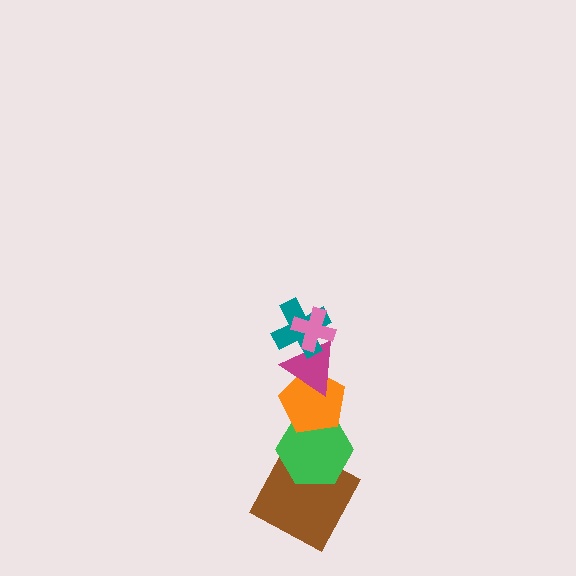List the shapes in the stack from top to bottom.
From top to bottom: the pink cross, the teal cross, the magenta triangle, the orange pentagon, the green hexagon, the brown square.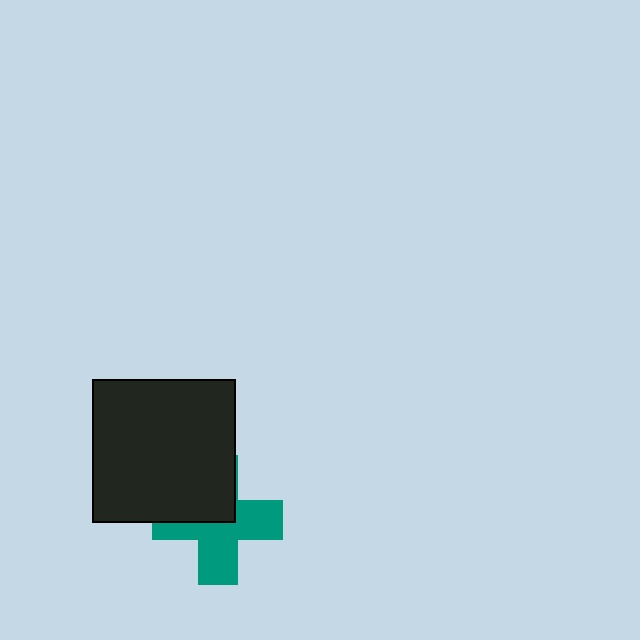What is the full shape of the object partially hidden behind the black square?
The partially hidden object is a teal cross.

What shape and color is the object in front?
The object in front is a black square.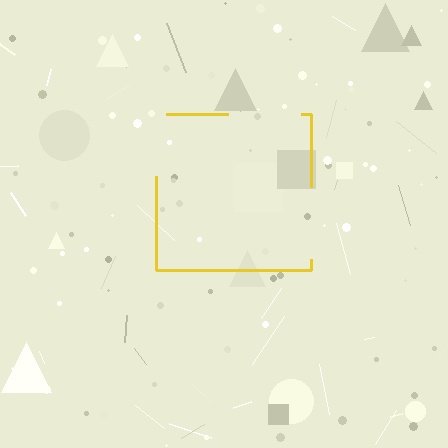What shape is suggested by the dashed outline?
The dashed outline suggests a square.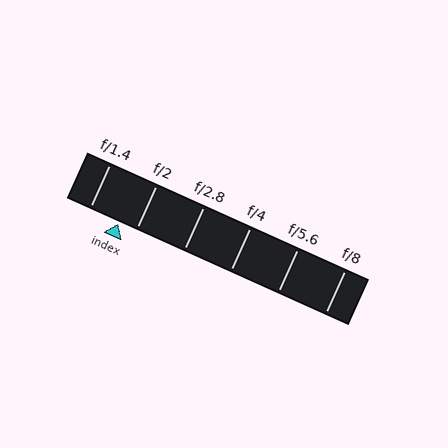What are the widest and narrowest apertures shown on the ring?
The widest aperture shown is f/1.4 and the narrowest is f/8.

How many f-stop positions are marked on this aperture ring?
There are 6 f-stop positions marked.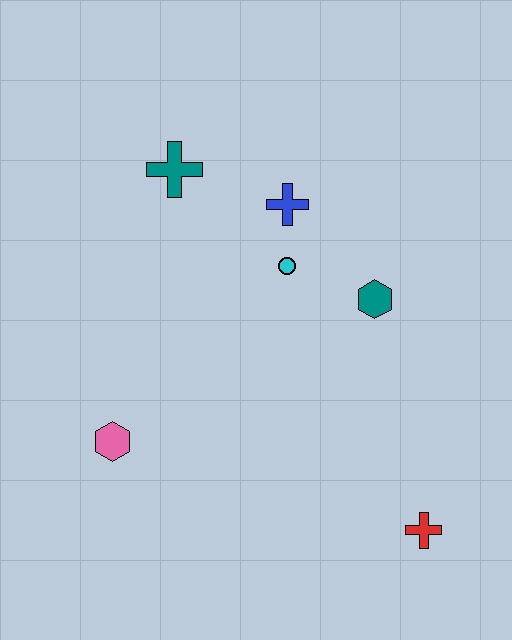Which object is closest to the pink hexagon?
The cyan circle is closest to the pink hexagon.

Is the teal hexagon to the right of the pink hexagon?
Yes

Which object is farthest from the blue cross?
The red cross is farthest from the blue cross.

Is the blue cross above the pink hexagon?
Yes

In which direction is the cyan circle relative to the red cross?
The cyan circle is above the red cross.